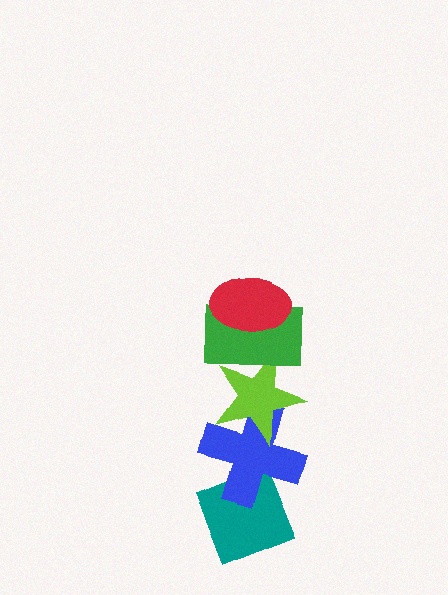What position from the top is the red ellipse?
The red ellipse is 1st from the top.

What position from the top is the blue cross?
The blue cross is 4th from the top.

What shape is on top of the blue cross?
The lime star is on top of the blue cross.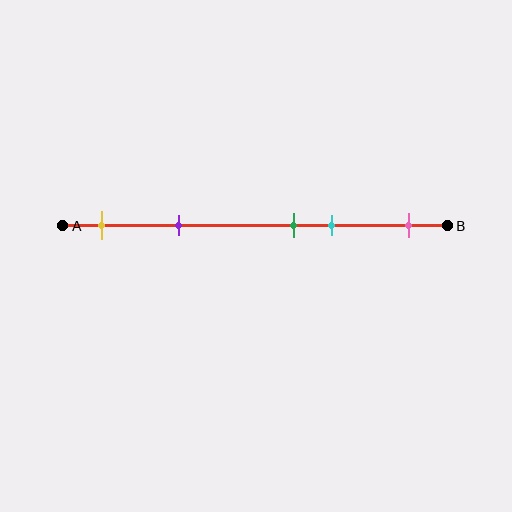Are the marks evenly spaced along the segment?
No, the marks are not evenly spaced.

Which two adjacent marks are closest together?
The green and cyan marks are the closest adjacent pair.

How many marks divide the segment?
There are 5 marks dividing the segment.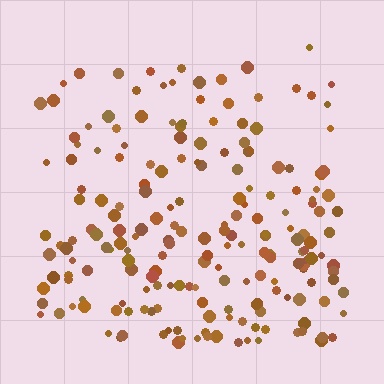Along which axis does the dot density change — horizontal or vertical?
Vertical.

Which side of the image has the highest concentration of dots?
The bottom.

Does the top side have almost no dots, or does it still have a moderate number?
Still a moderate number, just noticeably fewer than the bottom.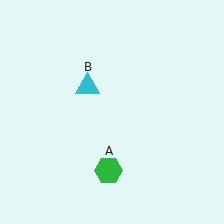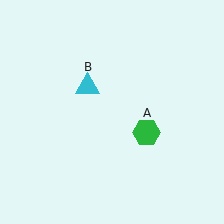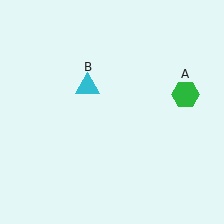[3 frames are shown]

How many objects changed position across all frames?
1 object changed position: green hexagon (object A).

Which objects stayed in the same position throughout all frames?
Cyan triangle (object B) remained stationary.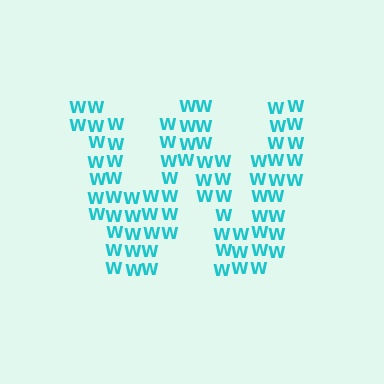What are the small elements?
The small elements are letter W's.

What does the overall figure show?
The overall figure shows the letter W.